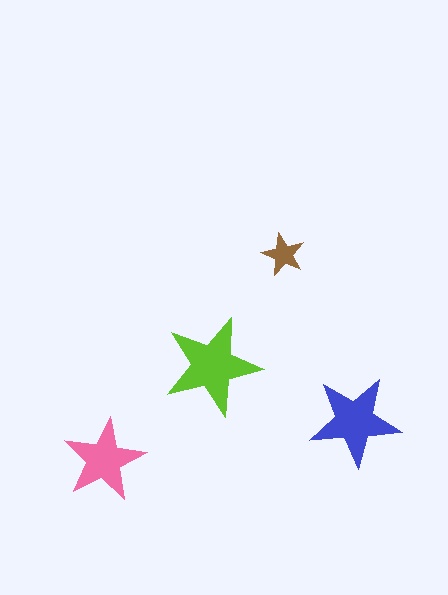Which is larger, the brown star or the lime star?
The lime one.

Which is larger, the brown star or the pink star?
The pink one.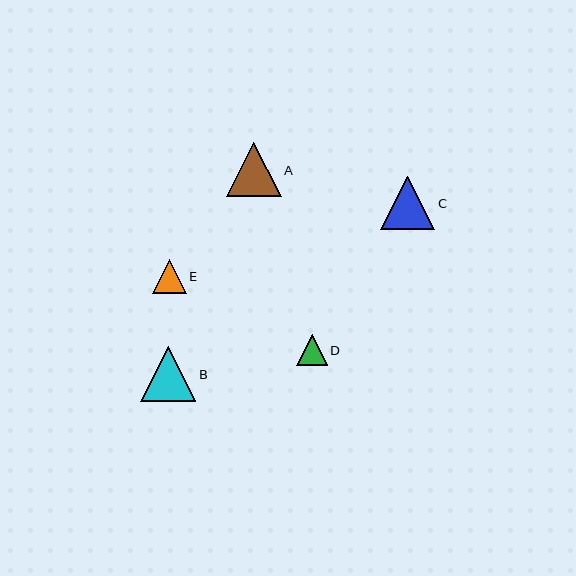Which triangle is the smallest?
Triangle D is the smallest with a size of approximately 31 pixels.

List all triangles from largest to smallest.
From largest to smallest: B, A, C, E, D.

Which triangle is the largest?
Triangle B is the largest with a size of approximately 55 pixels.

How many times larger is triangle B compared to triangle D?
Triangle B is approximately 1.8 times the size of triangle D.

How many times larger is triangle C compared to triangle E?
Triangle C is approximately 1.6 times the size of triangle E.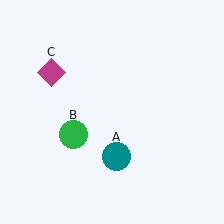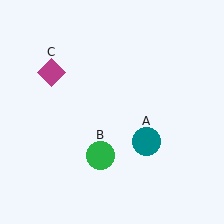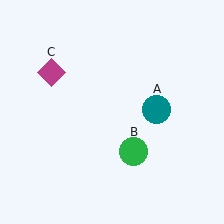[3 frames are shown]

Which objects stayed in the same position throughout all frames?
Magenta diamond (object C) remained stationary.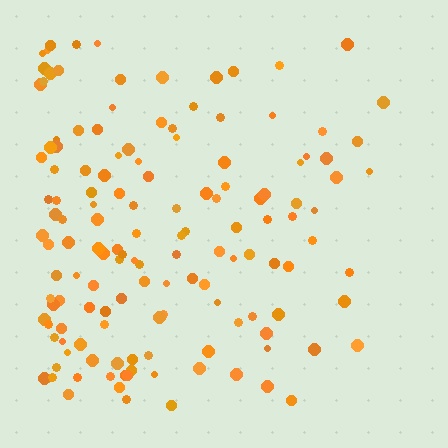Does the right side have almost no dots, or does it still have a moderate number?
Still a moderate number, just noticeably fewer than the left.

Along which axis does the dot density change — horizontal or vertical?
Horizontal.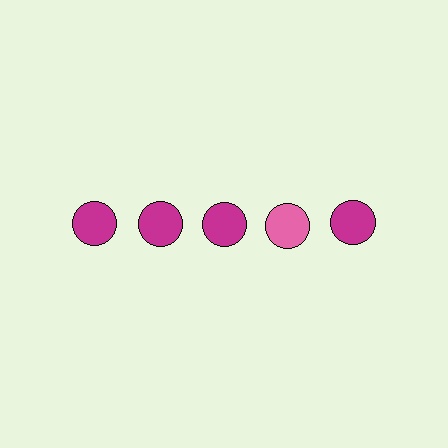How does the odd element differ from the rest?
It has a different color: pink instead of magenta.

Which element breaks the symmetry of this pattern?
The pink circle in the top row, second from right column breaks the symmetry. All other shapes are magenta circles.